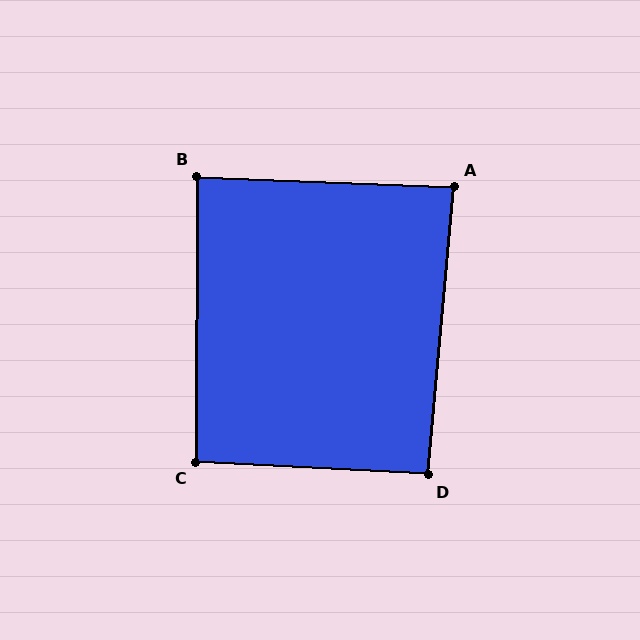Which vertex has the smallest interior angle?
A, at approximately 87 degrees.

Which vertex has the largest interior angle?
C, at approximately 93 degrees.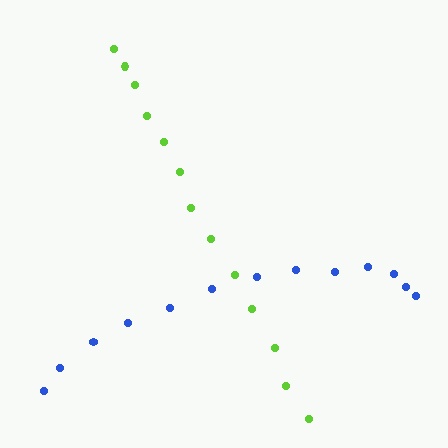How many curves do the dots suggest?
There are 2 distinct paths.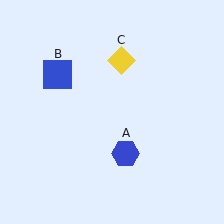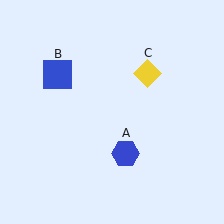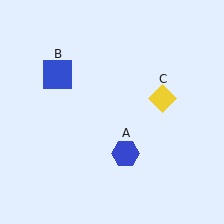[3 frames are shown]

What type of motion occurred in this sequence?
The yellow diamond (object C) rotated clockwise around the center of the scene.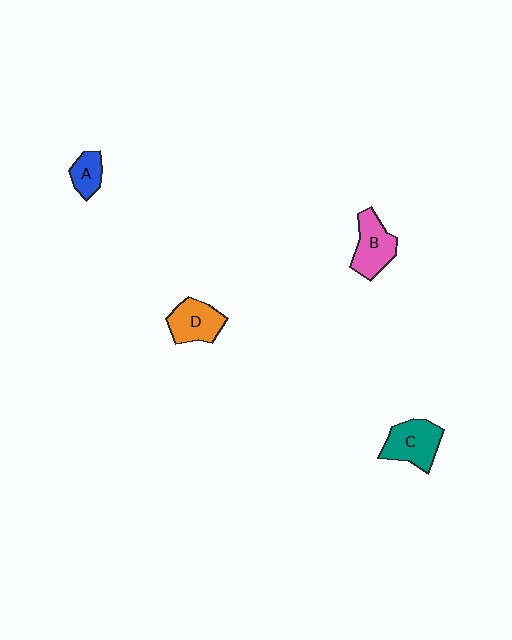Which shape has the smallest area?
Shape A (blue).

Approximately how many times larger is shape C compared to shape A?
Approximately 1.9 times.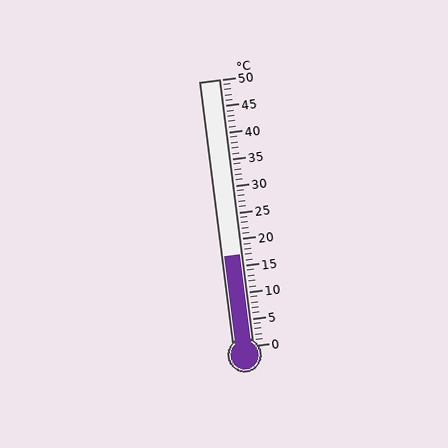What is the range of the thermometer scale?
The thermometer scale ranges from 0°C to 50°C.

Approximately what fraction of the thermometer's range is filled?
The thermometer is filled to approximately 35% of its range.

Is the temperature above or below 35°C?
The temperature is below 35°C.